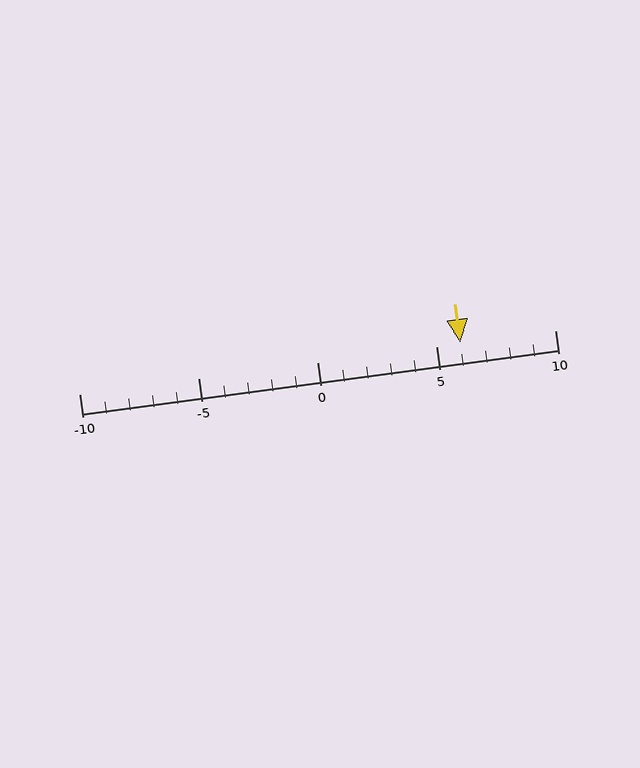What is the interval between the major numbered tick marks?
The major tick marks are spaced 5 units apart.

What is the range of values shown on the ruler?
The ruler shows values from -10 to 10.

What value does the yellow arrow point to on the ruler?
The yellow arrow points to approximately 6.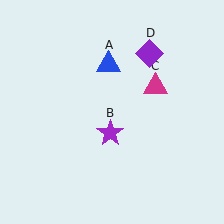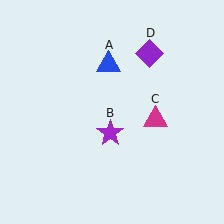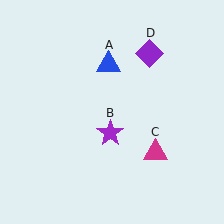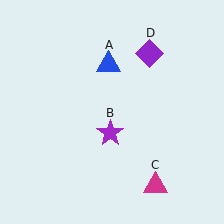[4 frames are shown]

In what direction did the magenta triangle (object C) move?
The magenta triangle (object C) moved down.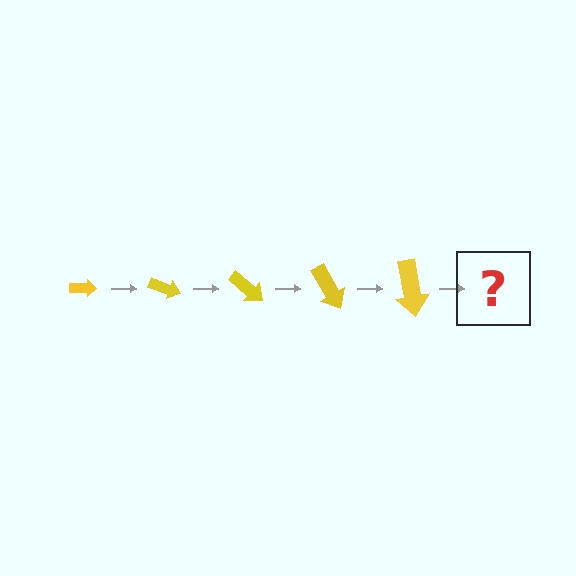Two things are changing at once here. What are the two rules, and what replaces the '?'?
The two rules are that the arrow grows larger each step and it rotates 20 degrees each step. The '?' should be an arrow, larger than the previous one and rotated 100 degrees from the start.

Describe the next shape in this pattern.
It should be an arrow, larger than the previous one and rotated 100 degrees from the start.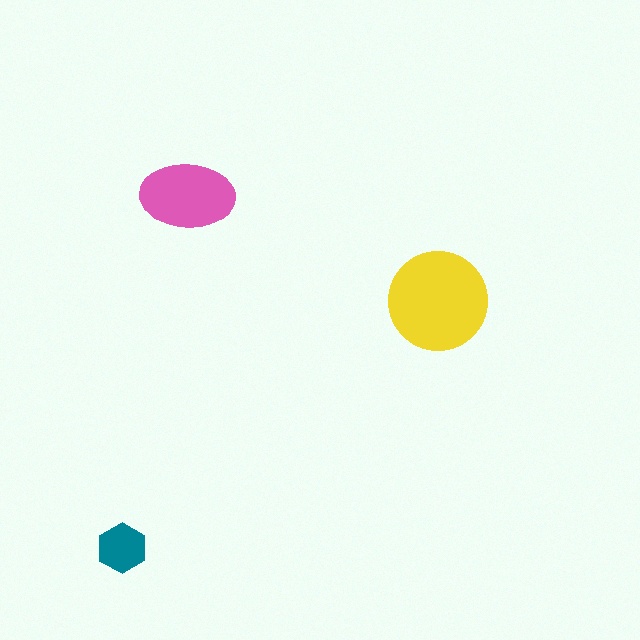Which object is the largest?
The yellow circle.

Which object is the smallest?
The teal hexagon.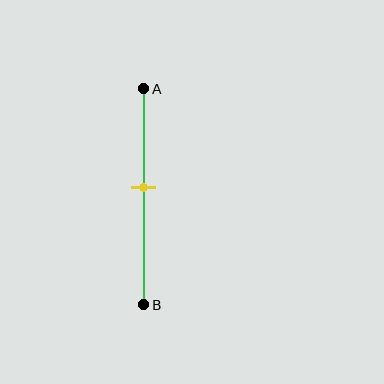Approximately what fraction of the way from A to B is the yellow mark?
The yellow mark is approximately 45% of the way from A to B.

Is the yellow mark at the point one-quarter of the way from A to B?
No, the mark is at about 45% from A, not at the 25% one-quarter point.